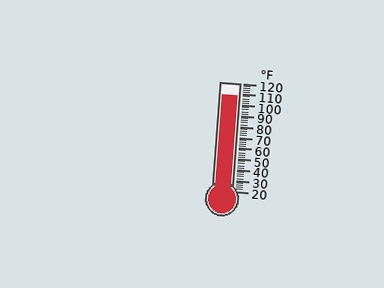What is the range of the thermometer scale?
The thermometer scale ranges from 20°F to 120°F.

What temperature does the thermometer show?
The thermometer shows approximately 108°F.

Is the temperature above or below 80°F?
The temperature is above 80°F.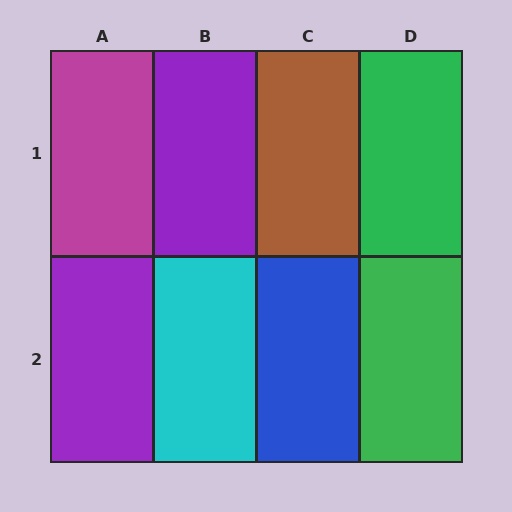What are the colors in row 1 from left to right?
Magenta, purple, brown, green.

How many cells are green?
2 cells are green.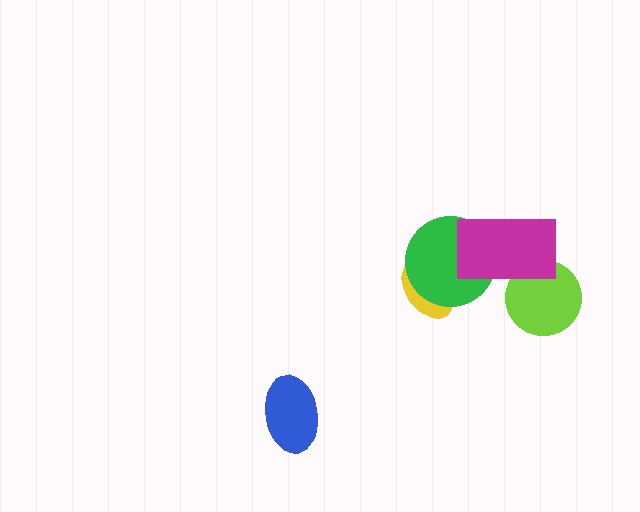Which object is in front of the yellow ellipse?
The green circle is in front of the yellow ellipse.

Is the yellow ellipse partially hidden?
Yes, it is partially covered by another shape.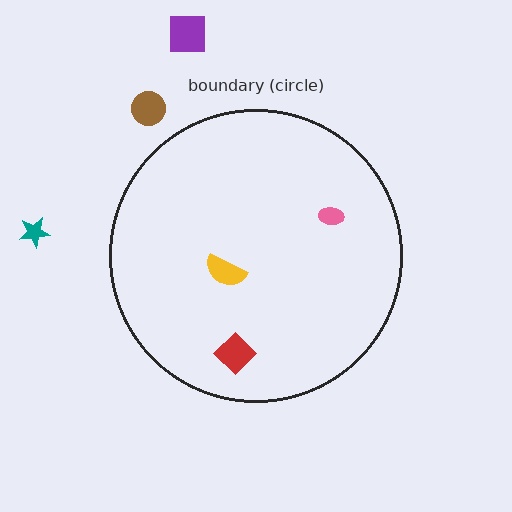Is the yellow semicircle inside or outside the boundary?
Inside.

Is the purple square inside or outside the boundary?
Outside.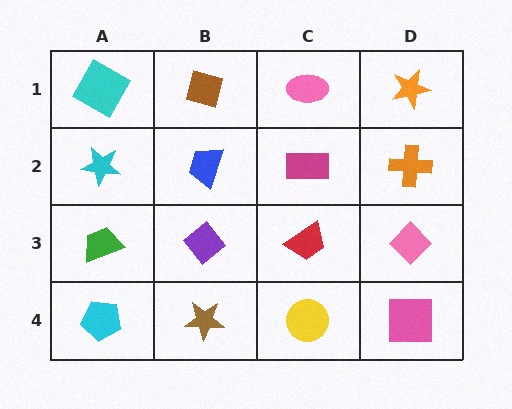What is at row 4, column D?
A pink square.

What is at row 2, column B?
A blue trapezoid.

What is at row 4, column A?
A cyan pentagon.